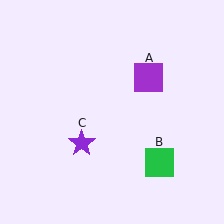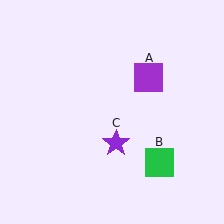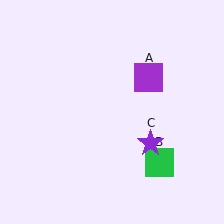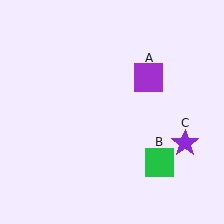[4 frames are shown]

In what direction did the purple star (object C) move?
The purple star (object C) moved right.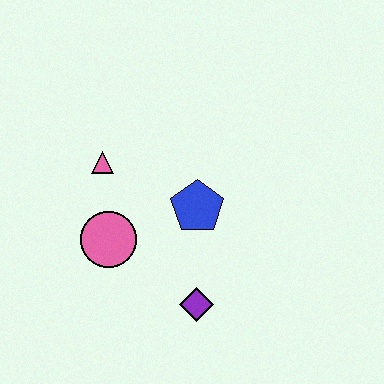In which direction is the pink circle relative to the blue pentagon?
The pink circle is to the left of the blue pentagon.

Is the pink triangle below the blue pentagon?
No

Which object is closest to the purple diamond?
The blue pentagon is closest to the purple diamond.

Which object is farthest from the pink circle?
The purple diamond is farthest from the pink circle.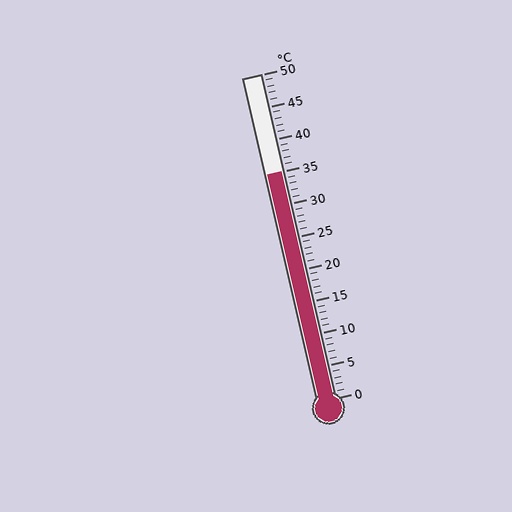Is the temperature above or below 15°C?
The temperature is above 15°C.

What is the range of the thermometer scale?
The thermometer scale ranges from 0°C to 50°C.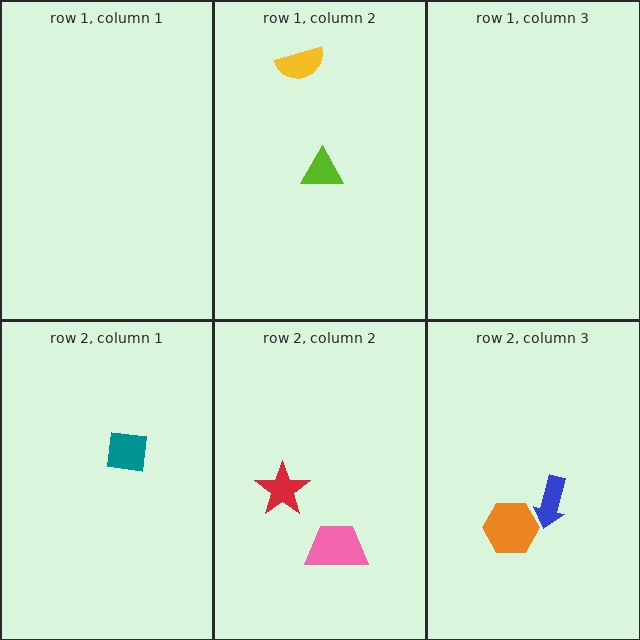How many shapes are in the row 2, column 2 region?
2.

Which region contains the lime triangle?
The row 1, column 2 region.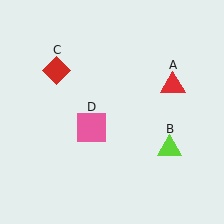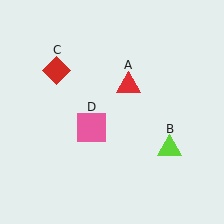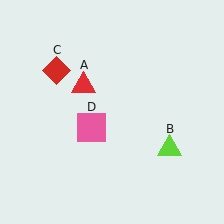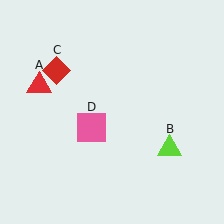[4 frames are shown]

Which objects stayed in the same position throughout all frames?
Lime triangle (object B) and red diamond (object C) and pink square (object D) remained stationary.